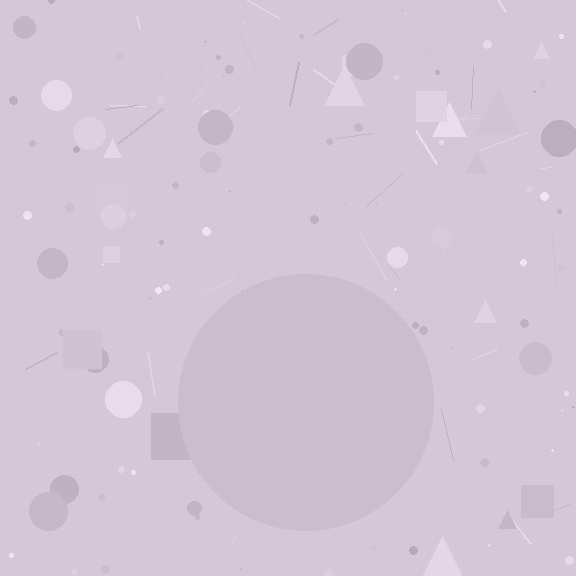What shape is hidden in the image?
A circle is hidden in the image.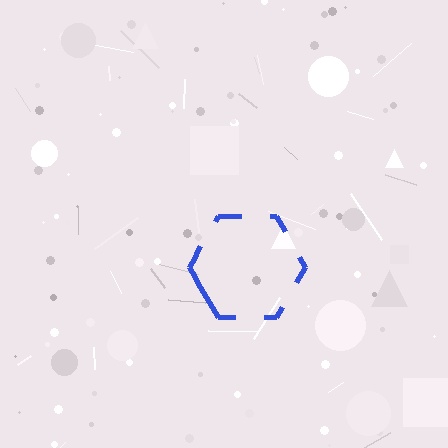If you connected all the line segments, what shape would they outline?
They would outline a hexagon.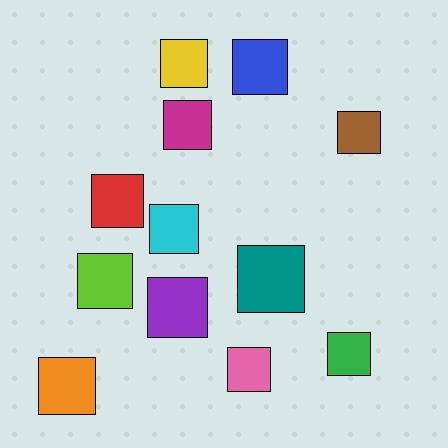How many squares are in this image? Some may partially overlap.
There are 12 squares.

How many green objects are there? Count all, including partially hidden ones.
There is 1 green object.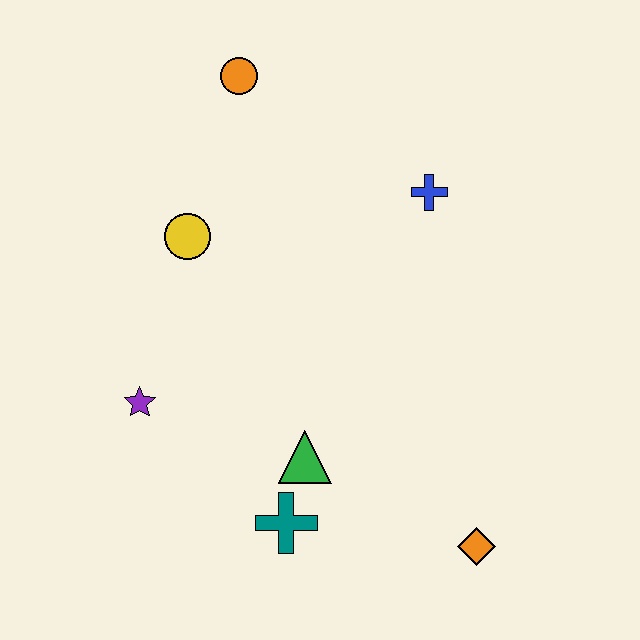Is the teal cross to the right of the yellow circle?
Yes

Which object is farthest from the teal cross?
The orange circle is farthest from the teal cross.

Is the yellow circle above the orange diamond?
Yes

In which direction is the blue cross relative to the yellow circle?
The blue cross is to the right of the yellow circle.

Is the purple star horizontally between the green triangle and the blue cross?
No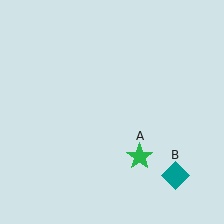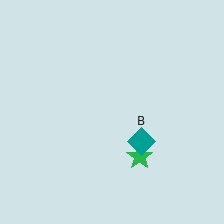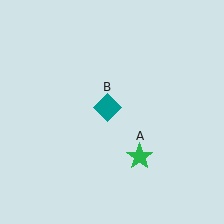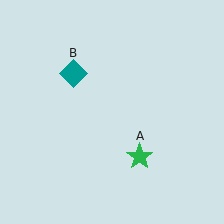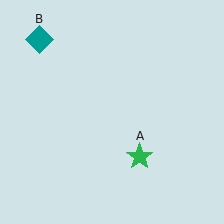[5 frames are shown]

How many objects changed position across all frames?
1 object changed position: teal diamond (object B).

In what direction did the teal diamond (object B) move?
The teal diamond (object B) moved up and to the left.